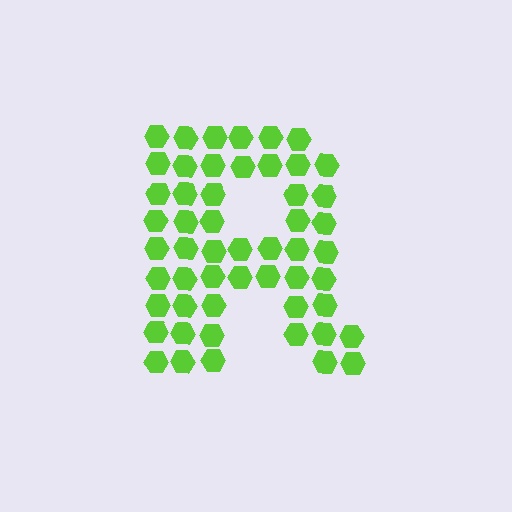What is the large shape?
The large shape is the letter R.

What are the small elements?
The small elements are hexagons.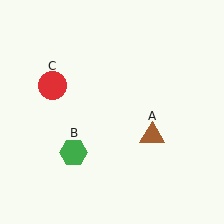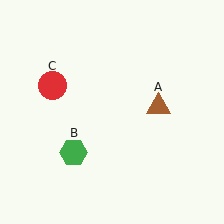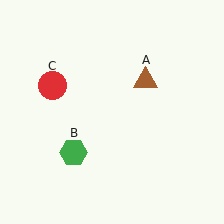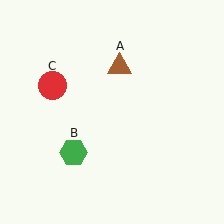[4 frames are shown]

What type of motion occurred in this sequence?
The brown triangle (object A) rotated counterclockwise around the center of the scene.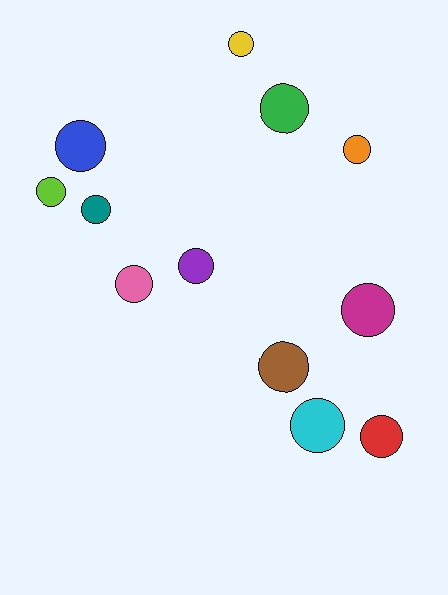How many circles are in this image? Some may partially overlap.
There are 12 circles.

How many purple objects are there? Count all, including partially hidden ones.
There is 1 purple object.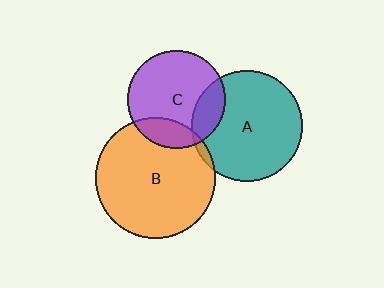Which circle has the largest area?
Circle B (orange).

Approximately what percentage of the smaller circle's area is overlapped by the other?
Approximately 5%.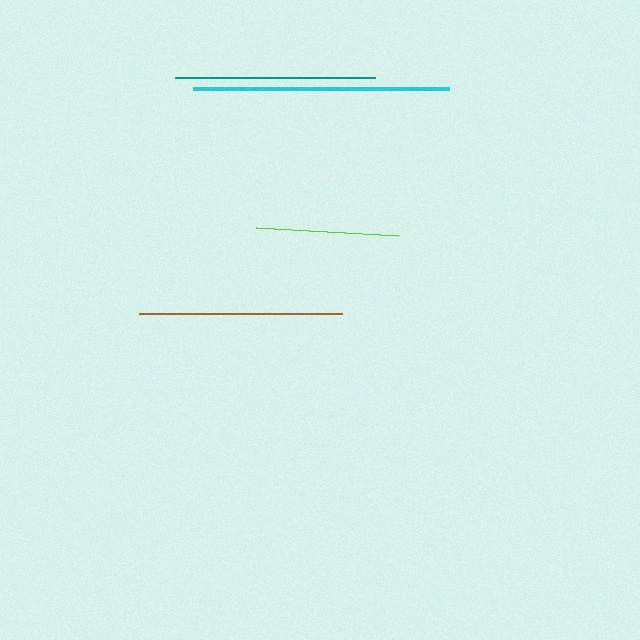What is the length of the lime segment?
The lime segment is approximately 142 pixels long.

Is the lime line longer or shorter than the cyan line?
The cyan line is longer than the lime line.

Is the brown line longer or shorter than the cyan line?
The cyan line is longer than the brown line.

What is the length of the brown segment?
The brown segment is approximately 203 pixels long.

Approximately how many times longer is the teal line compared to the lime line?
The teal line is approximately 1.4 times the length of the lime line.